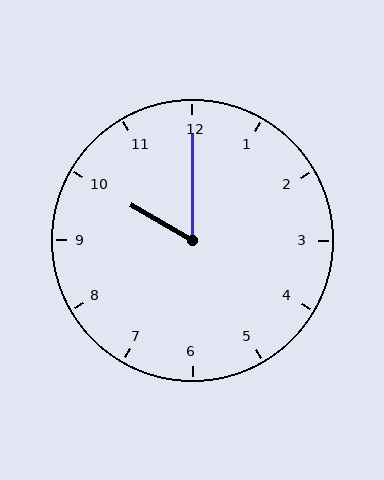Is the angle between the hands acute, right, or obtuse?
It is acute.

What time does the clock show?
10:00.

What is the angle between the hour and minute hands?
Approximately 60 degrees.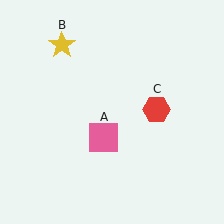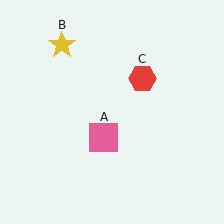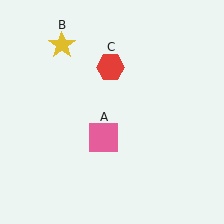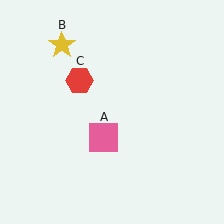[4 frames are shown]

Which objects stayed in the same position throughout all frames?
Pink square (object A) and yellow star (object B) remained stationary.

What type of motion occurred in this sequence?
The red hexagon (object C) rotated counterclockwise around the center of the scene.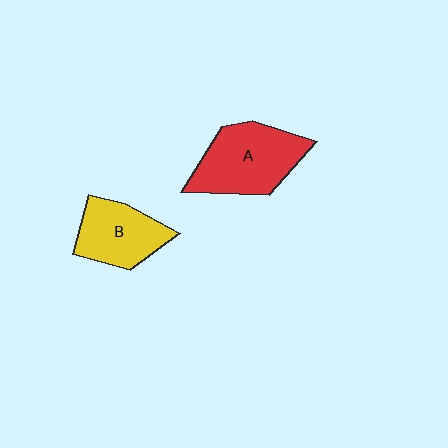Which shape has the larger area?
Shape A (red).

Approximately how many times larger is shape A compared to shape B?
Approximately 1.3 times.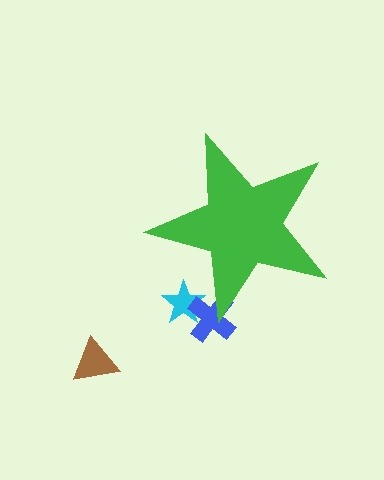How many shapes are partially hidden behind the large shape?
2 shapes are partially hidden.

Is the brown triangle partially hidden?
No, the brown triangle is fully visible.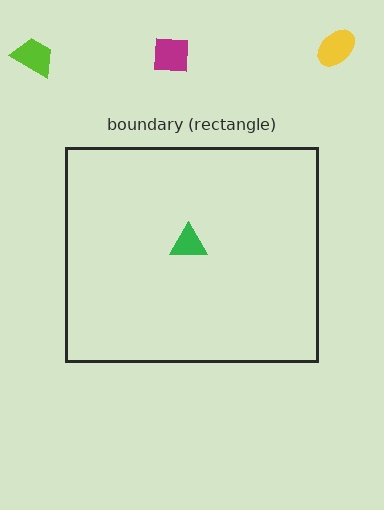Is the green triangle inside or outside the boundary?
Inside.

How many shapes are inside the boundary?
1 inside, 3 outside.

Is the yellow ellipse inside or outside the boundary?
Outside.